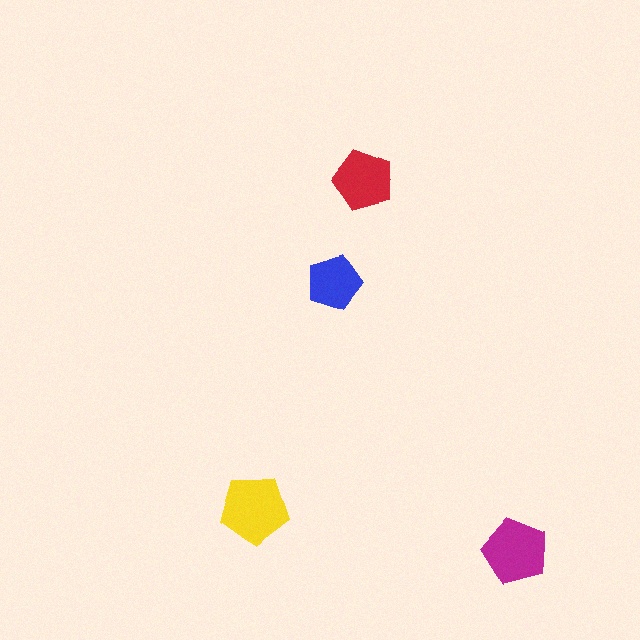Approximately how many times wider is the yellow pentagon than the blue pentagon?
About 1.5 times wider.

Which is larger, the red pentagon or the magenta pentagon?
The magenta one.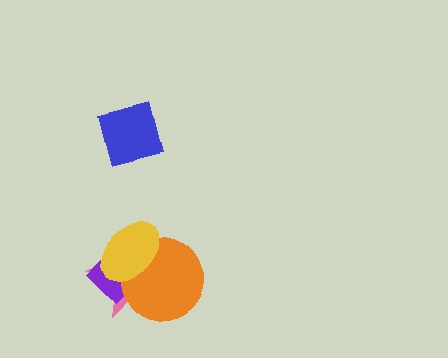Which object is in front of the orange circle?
The yellow ellipse is in front of the orange circle.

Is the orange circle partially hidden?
Yes, it is partially covered by another shape.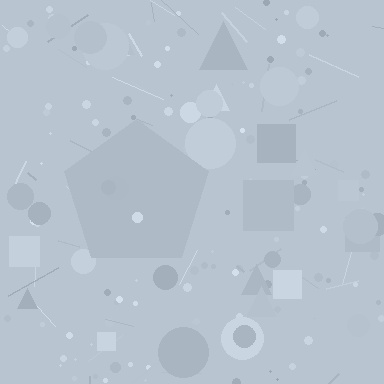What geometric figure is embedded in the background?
A pentagon is embedded in the background.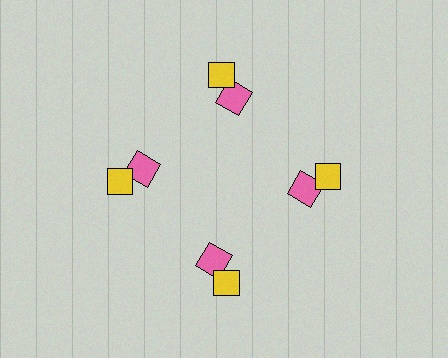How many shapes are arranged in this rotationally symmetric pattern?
There are 8 shapes, arranged in 4 groups of 2.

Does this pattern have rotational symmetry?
Yes, this pattern has 4-fold rotational symmetry. It looks the same after rotating 90 degrees around the center.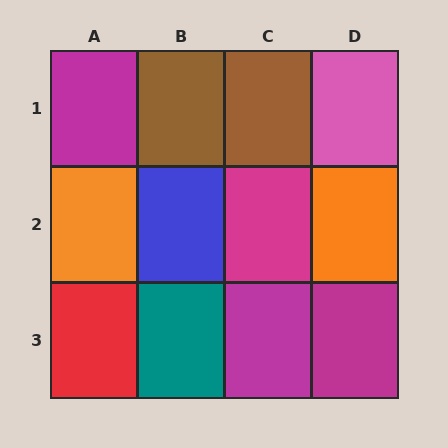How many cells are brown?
2 cells are brown.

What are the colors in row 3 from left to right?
Red, teal, magenta, magenta.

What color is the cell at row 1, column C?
Brown.